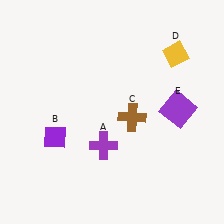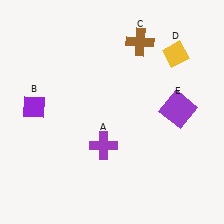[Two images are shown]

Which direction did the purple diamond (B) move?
The purple diamond (B) moved up.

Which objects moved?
The objects that moved are: the purple diamond (B), the brown cross (C).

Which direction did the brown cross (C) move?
The brown cross (C) moved up.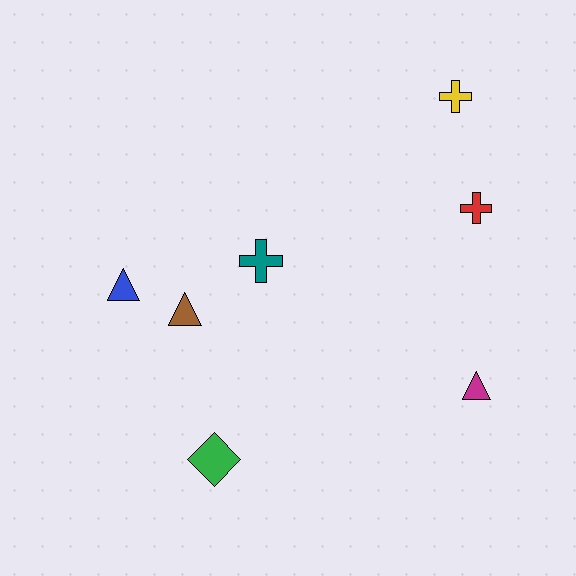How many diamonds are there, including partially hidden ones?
There is 1 diamond.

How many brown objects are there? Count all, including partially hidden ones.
There is 1 brown object.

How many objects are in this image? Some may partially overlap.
There are 7 objects.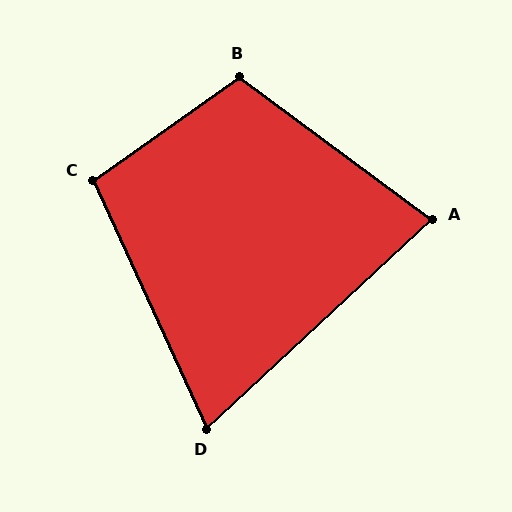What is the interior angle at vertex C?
Approximately 101 degrees (obtuse).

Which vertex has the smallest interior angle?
D, at approximately 72 degrees.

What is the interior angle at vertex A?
Approximately 79 degrees (acute).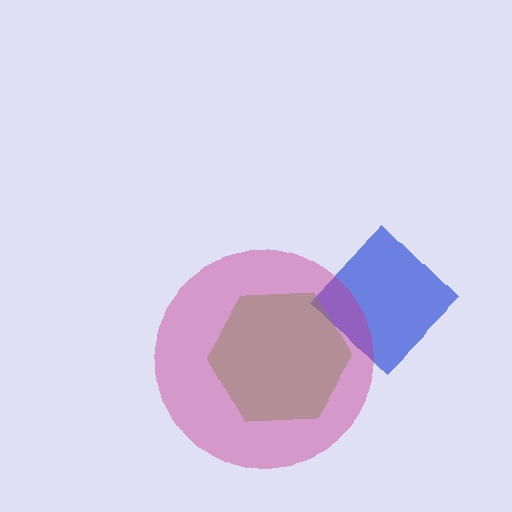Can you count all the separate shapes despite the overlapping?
Yes, there are 3 separate shapes.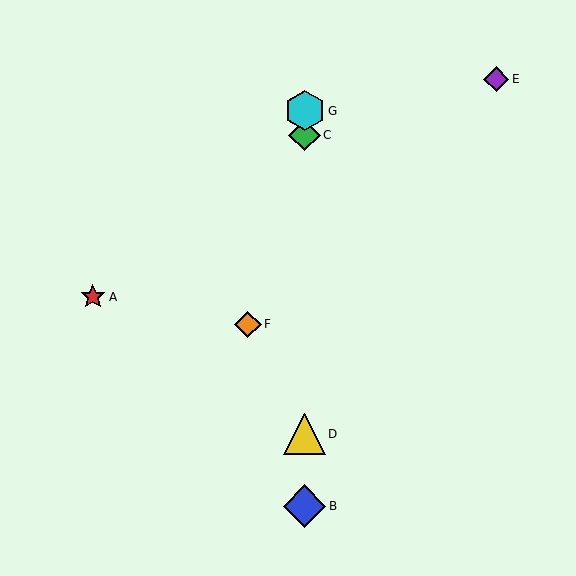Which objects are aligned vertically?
Objects B, C, D, G are aligned vertically.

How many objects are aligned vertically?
4 objects (B, C, D, G) are aligned vertically.